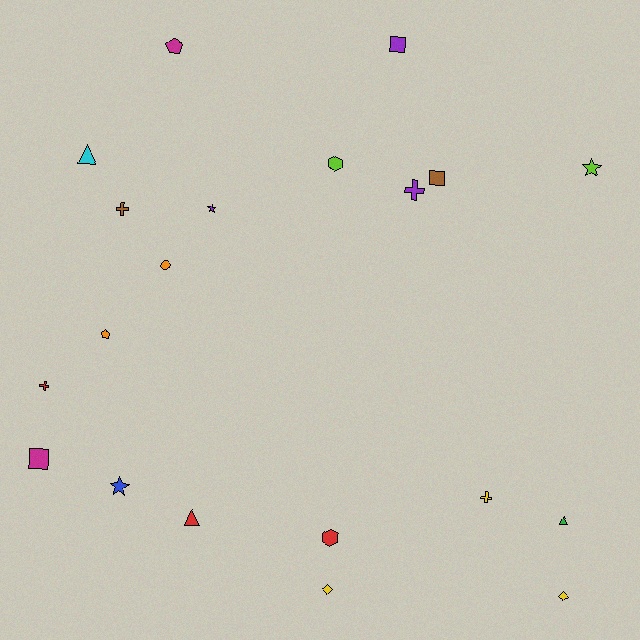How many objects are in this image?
There are 20 objects.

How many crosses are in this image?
There are 4 crosses.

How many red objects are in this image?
There are 3 red objects.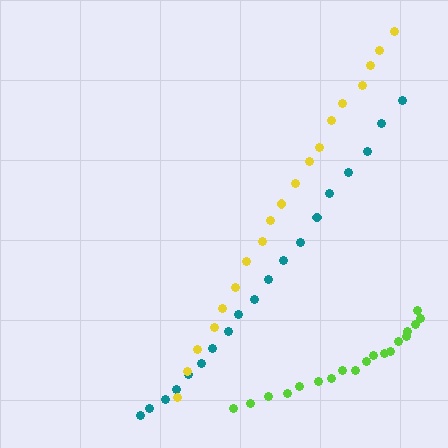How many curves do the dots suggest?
There are 3 distinct paths.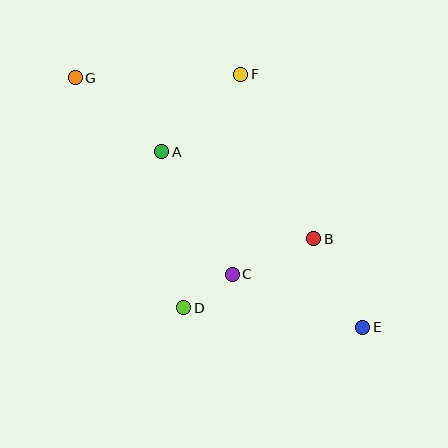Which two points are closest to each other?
Points C and D are closest to each other.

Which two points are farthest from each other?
Points E and G are farthest from each other.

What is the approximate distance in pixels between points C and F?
The distance between C and F is approximately 200 pixels.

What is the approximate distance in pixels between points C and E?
The distance between C and E is approximately 141 pixels.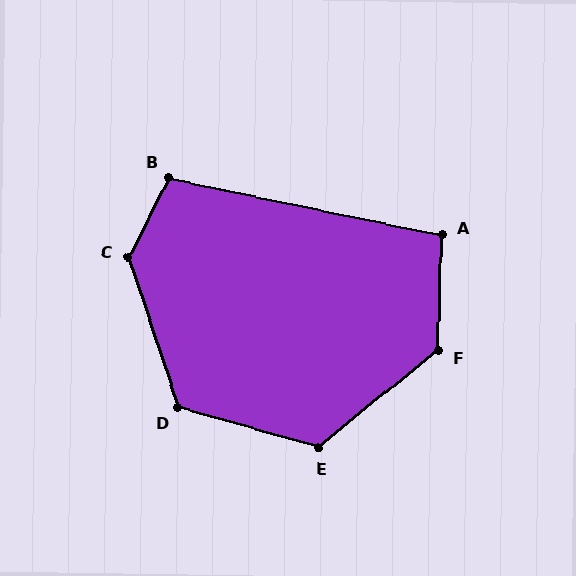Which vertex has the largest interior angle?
C, at approximately 135 degrees.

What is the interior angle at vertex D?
Approximately 124 degrees (obtuse).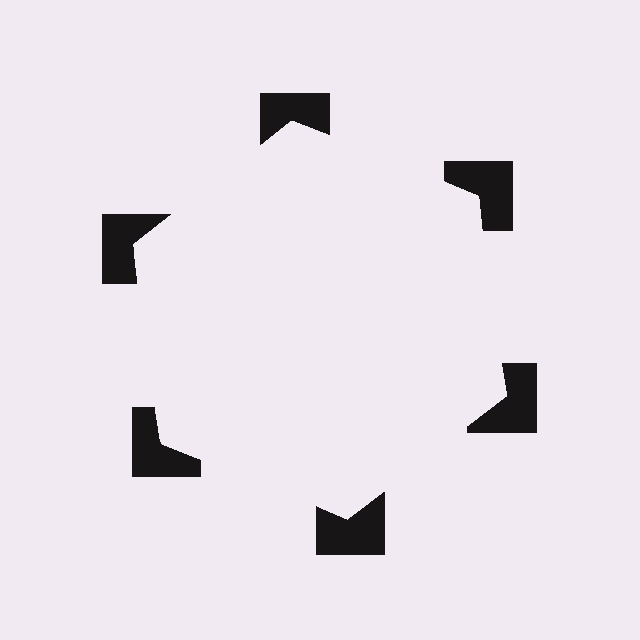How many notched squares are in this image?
There are 6 — one at each vertex of the illusory hexagon.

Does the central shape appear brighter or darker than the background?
It typically appears slightly brighter than the background, even though no actual brightness change is drawn.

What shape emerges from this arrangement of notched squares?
An illusory hexagon — its edges are inferred from the aligned wedge cuts in the notched squares, not physically drawn.